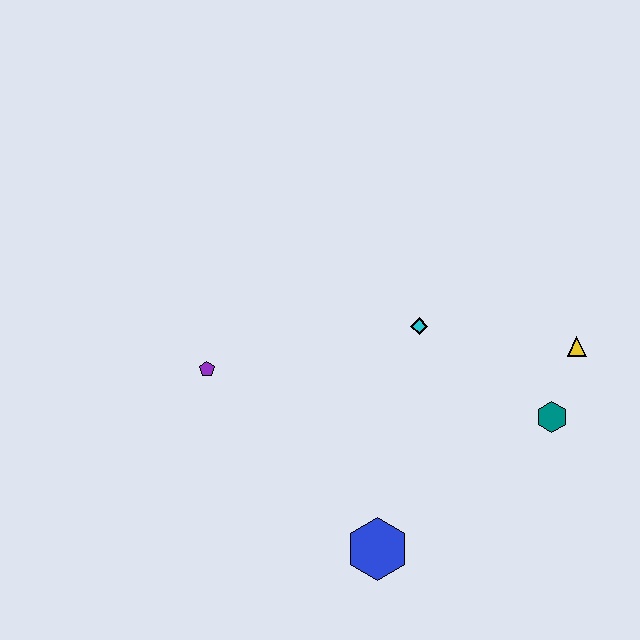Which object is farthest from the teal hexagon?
The purple pentagon is farthest from the teal hexagon.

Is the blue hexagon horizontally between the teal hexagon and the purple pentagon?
Yes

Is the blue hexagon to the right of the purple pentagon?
Yes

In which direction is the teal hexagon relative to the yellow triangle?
The teal hexagon is below the yellow triangle.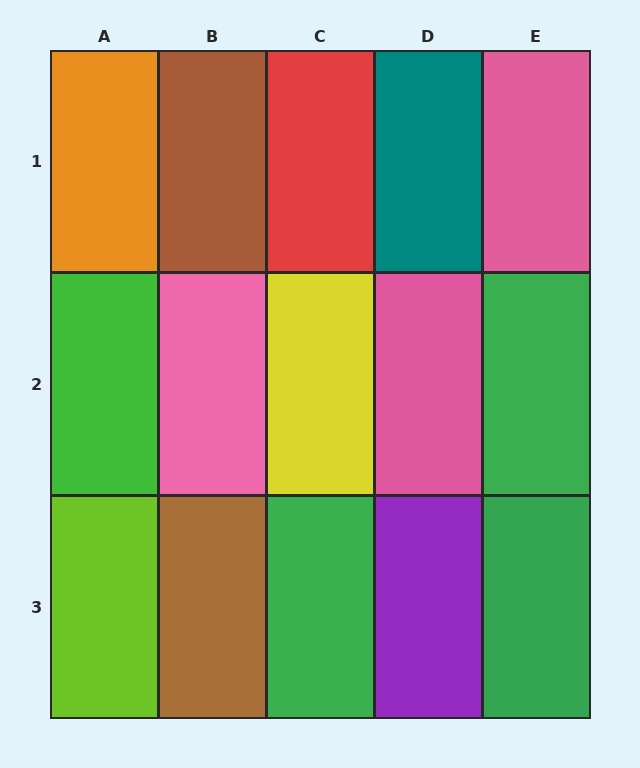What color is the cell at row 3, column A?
Lime.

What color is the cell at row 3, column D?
Purple.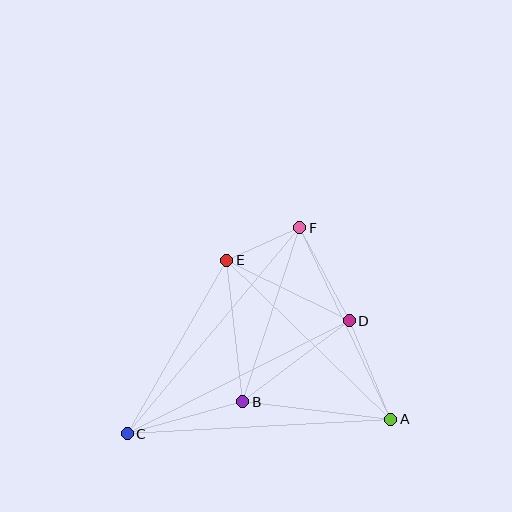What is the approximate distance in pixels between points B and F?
The distance between B and F is approximately 183 pixels.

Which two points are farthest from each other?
Points C and F are farthest from each other.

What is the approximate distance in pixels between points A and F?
The distance between A and F is approximately 212 pixels.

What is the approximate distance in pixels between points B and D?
The distance between B and D is approximately 134 pixels.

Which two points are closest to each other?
Points E and F are closest to each other.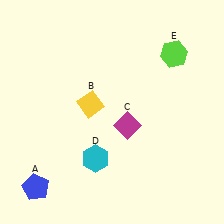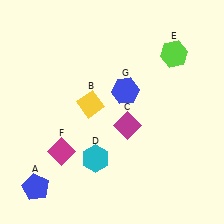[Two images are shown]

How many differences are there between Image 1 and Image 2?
There are 2 differences between the two images.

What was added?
A magenta diamond (F), a blue hexagon (G) were added in Image 2.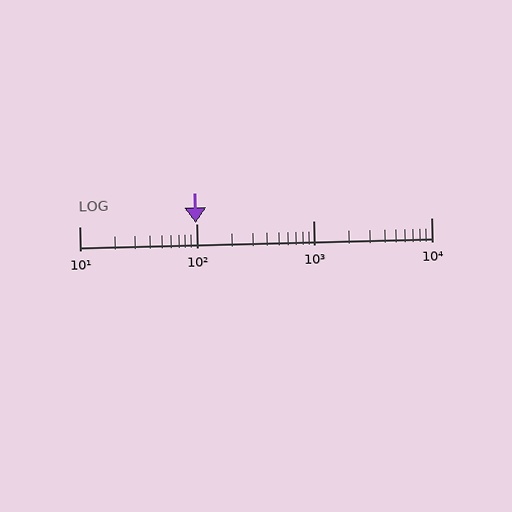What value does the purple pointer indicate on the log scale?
The pointer indicates approximately 99.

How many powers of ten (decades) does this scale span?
The scale spans 3 decades, from 10 to 10000.